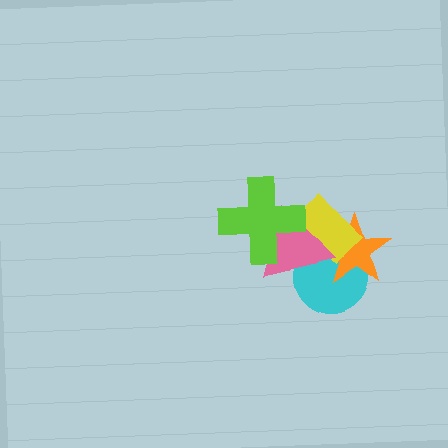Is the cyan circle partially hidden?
Yes, it is partially covered by another shape.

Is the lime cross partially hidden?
No, no other shape covers it.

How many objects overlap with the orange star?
3 objects overlap with the orange star.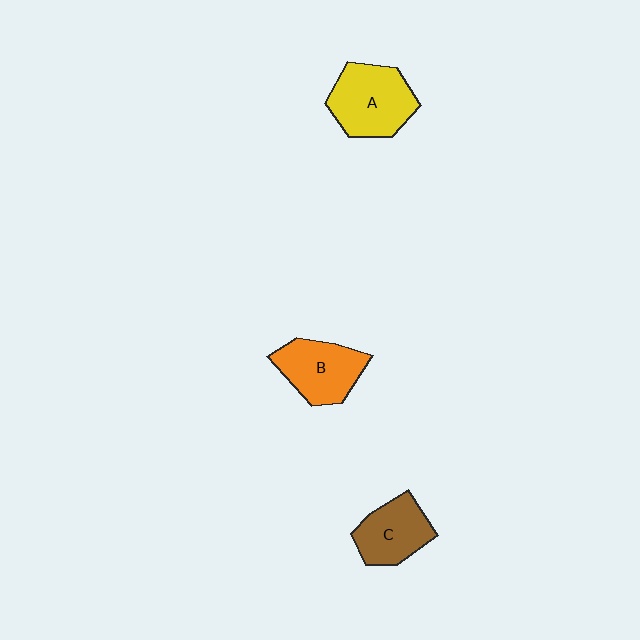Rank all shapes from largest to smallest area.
From largest to smallest: A (yellow), B (orange), C (brown).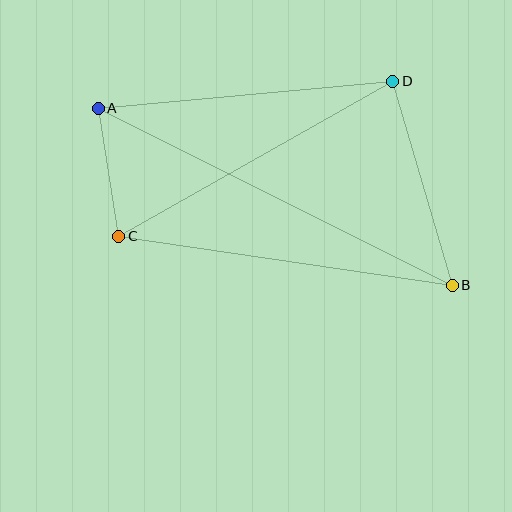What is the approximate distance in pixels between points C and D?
The distance between C and D is approximately 315 pixels.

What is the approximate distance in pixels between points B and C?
The distance between B and C is approximately 337 pixels.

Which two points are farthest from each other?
Points A and B are farthest from each other.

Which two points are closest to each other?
Points A and C are closest to each other.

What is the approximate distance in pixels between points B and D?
The distance between B and D is approximately 213 pixels.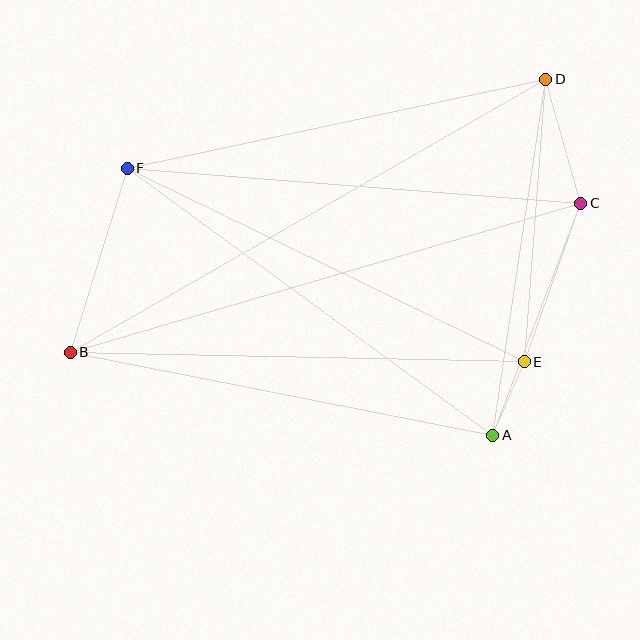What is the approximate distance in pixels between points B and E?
The distance between B and E is approximately 454 pixels.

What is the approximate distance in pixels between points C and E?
The distance between C and E is approximately 168 pixels.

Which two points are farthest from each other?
Points B and D are farthest from each other.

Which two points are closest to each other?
Points A and E are closest to each other.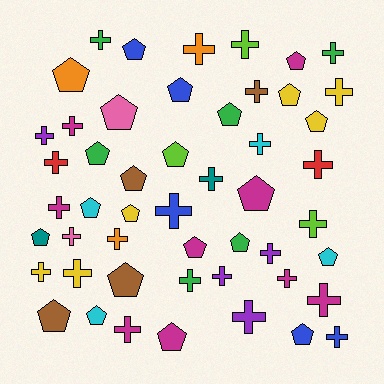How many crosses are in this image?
There are 27 crosses.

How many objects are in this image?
There are 50 objects.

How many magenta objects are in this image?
There are 9 magenta objects.